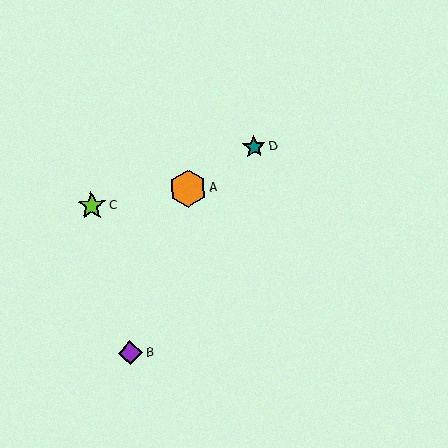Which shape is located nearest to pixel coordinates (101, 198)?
The lime star (labeled C) at (92, 206) is nearest to that location.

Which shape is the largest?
The orange hexagon (labeled A) is the largest.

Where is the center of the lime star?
The center of the lime star is at (92, 206).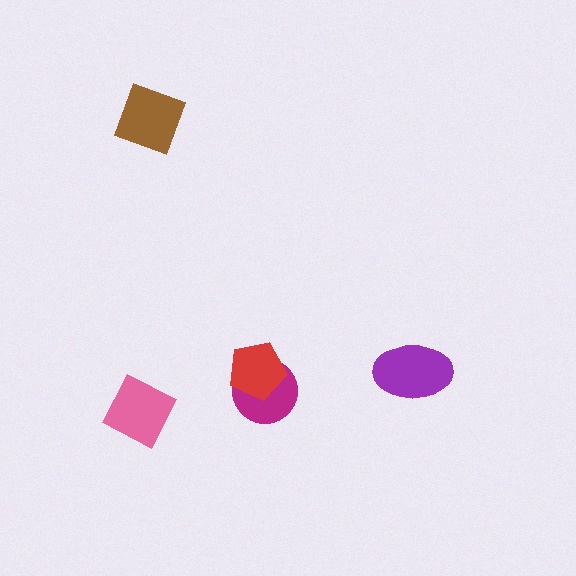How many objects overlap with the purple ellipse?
0 objects overlap with the purple ellipse.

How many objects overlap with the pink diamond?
0 objects overlap with the pink diamond.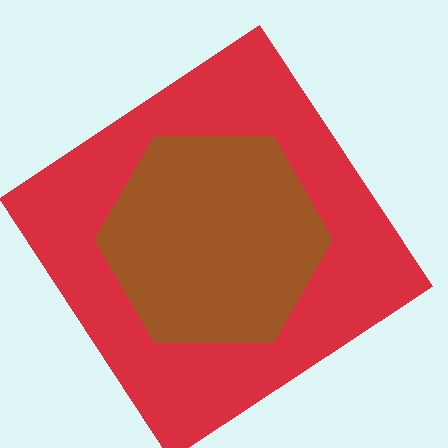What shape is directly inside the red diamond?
The brown hexagon.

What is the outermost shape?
The red diamond.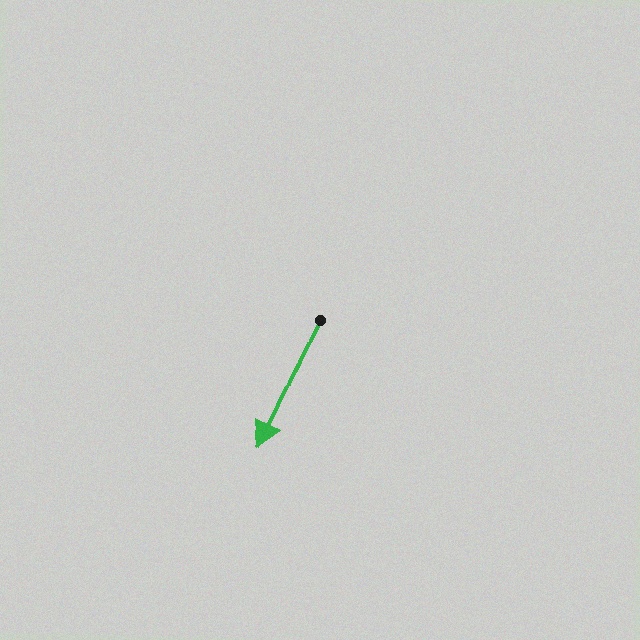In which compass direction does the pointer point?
Southwest.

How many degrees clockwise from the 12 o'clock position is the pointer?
Approximately 205 degrees.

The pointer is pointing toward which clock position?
Roughly 7 o'clock.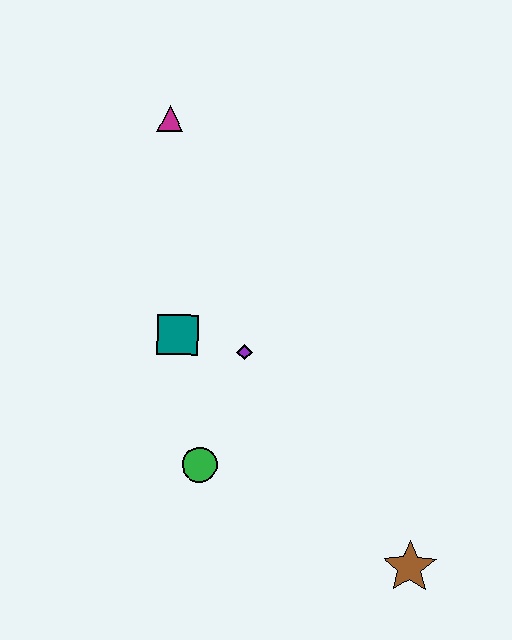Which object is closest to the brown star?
The green circle is closest to the brown star.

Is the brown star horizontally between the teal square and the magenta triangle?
No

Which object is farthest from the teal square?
The brown star is farthest from the teal square.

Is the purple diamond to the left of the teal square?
No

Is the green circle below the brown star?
No